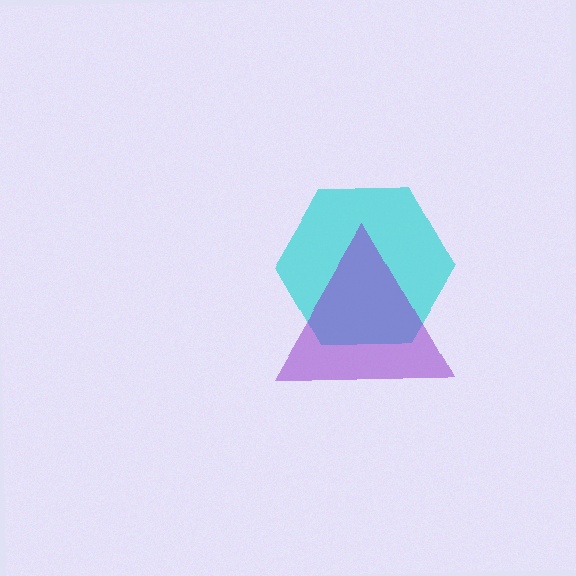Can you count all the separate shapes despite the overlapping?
Yes, there are 2 separate shapes.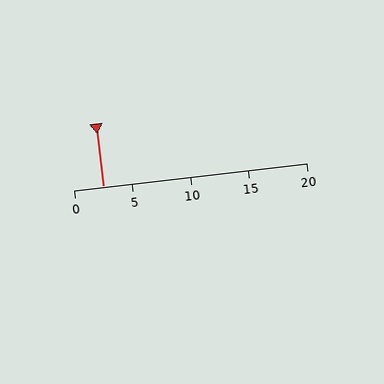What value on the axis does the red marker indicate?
The marker indicates approximately 2.5.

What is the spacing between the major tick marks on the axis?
The major ticks are spaced 5 apart.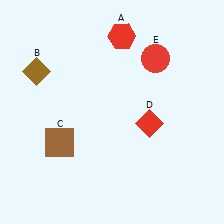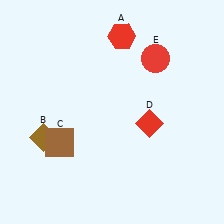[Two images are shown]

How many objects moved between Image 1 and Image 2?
1 object moved between the two images.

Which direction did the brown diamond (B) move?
The brown diamond (B) moved down.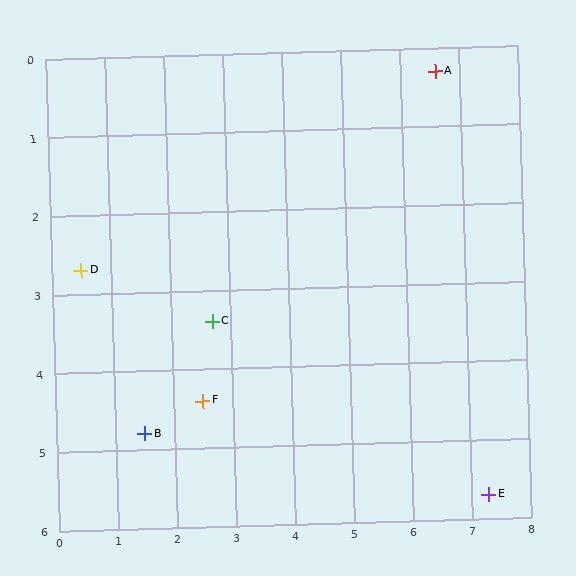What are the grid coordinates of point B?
Point B is at approximately (1.5, 4.8).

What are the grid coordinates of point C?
Point C is at approximately (2.7, 3.4).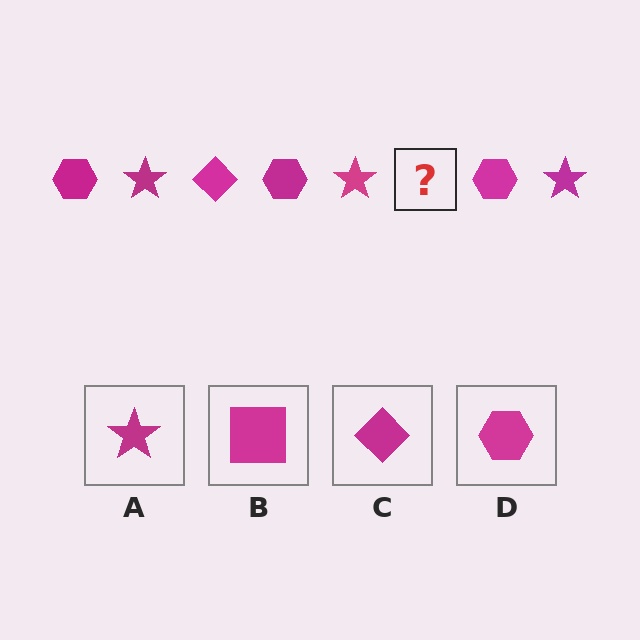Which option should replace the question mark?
Option C.